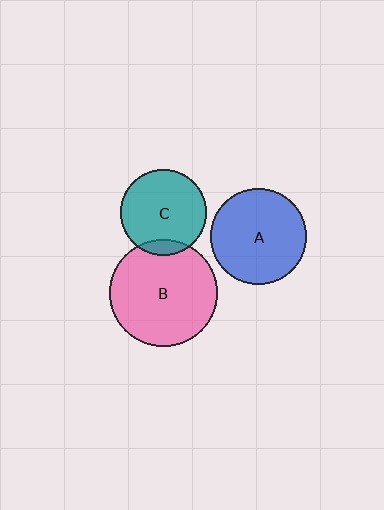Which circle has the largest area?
Circle B (pink).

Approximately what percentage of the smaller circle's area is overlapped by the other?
Approximately 10%.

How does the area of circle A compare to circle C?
Approximately 1.2 times.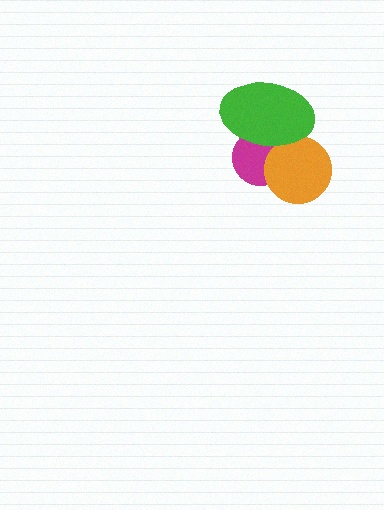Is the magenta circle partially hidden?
Yes, it is partially covered by another shape.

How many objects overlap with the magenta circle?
2 objects overlap with the magenta circle.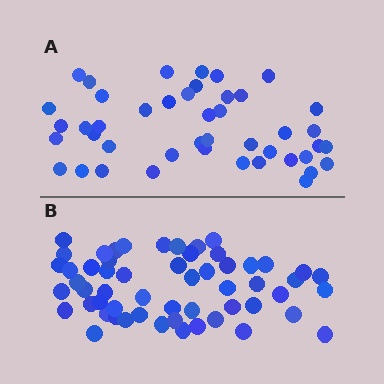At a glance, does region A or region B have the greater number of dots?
Region B (the bottom region) has more dots.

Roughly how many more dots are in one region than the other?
Region B has roughly 12 or so more dots than region A.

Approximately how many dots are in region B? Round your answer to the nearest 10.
About 60 dots. (The exact count is 56, which rounds to 60.)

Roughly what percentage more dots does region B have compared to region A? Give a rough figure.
About 25% more.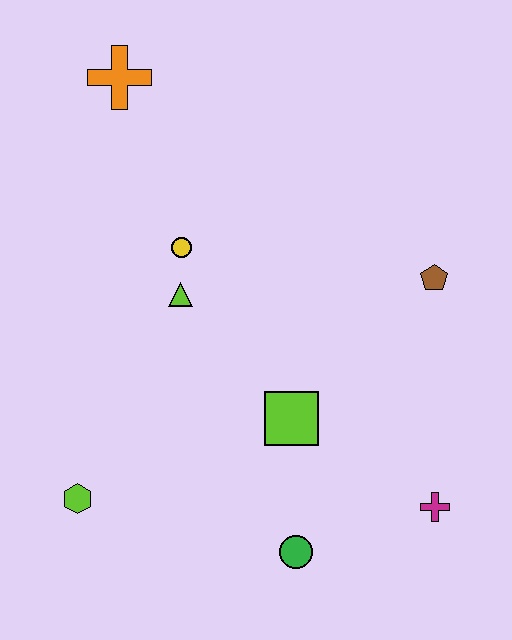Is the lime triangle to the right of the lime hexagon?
Yes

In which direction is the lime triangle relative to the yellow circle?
The lime triangle is below the yellow circle.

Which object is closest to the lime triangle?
The yellow circle is closest to the lime triangle.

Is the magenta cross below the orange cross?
Yes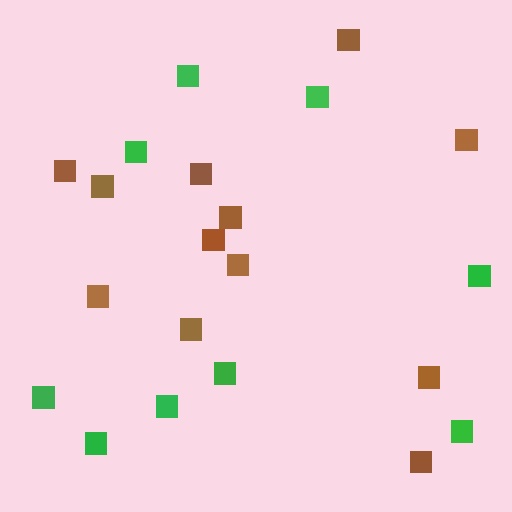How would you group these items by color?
There are 2 groups: one group of green squares (9) and one group of brown squares (12).